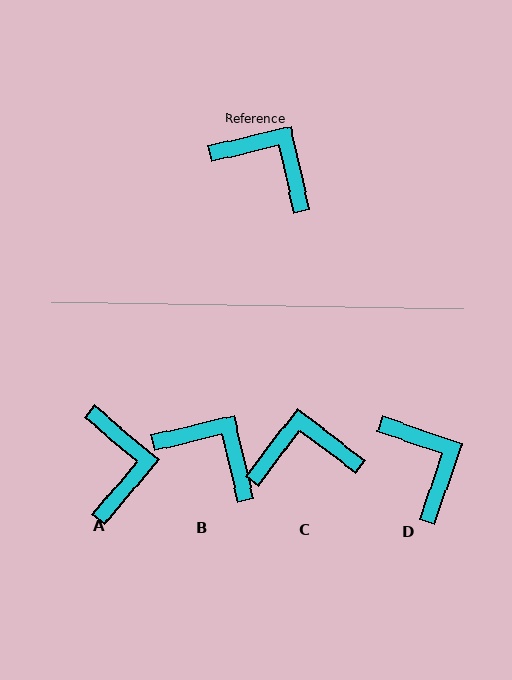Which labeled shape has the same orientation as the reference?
B.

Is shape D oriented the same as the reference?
No, it is off by about 32 degrees.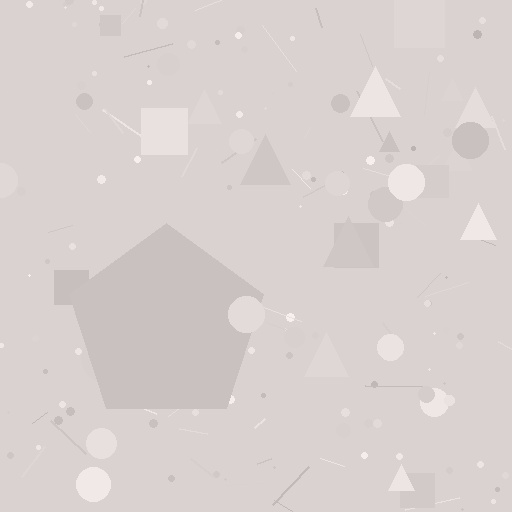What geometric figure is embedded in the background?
A pentagon is embedded in the background.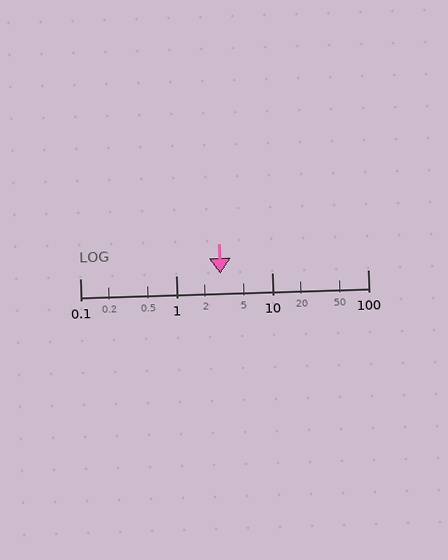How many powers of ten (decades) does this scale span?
The scale spans 3 decades, from 0.1 to 100.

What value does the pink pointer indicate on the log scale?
The pointer indicates approximately 2.9.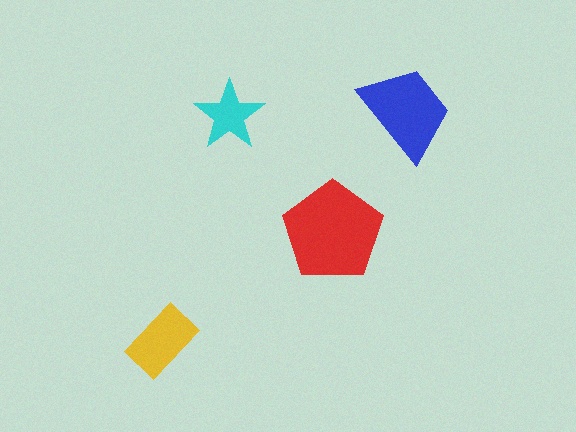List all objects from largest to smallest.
The red pentagon, the blue trapezoid, the yellow rectangle, the cyan star.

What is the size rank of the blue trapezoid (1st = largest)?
2nd.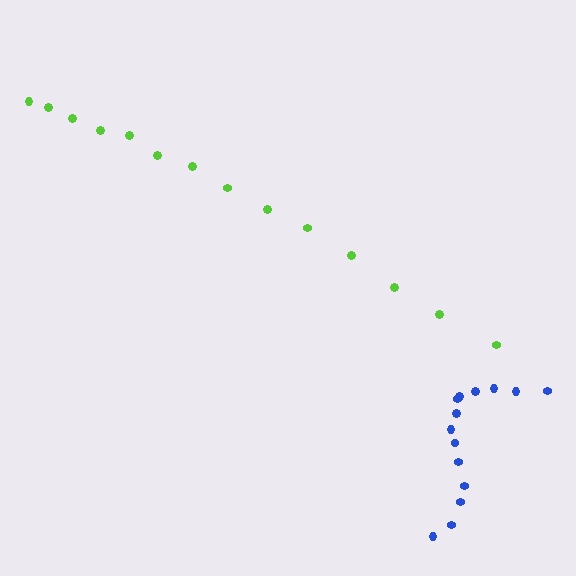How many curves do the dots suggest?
There are 2 distinct paths.